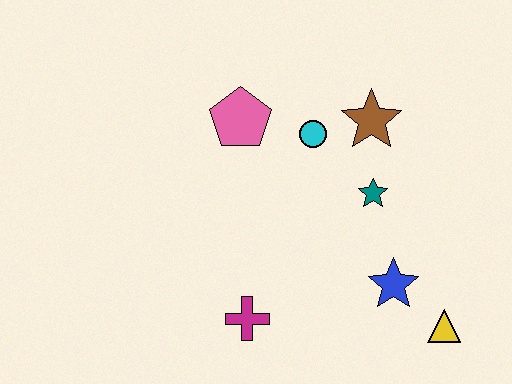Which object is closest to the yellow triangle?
The blue star is closest to the yellow triangle.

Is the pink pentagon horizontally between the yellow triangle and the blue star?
No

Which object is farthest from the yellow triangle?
The pink pentagon is farthest from the yellow triangle.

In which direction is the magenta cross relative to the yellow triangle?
The magenta cross is to the left of the yellow triangle.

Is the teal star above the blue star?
Yes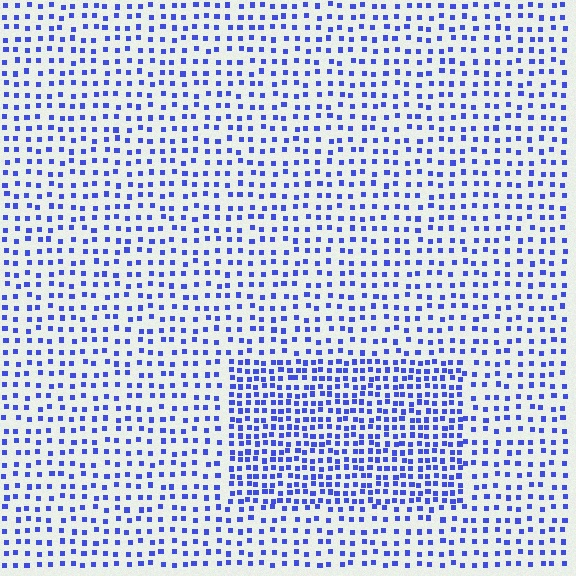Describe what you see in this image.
The image contains small blue elements arranged at two different densities. A rectangle-shaped region is visible where the elements are more densely packed than the surrounding area.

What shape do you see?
I see a rectangle.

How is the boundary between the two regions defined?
The boundary is defined by a change in element density (approximately 1.9x ratio). All elements are the same color, size, and shape.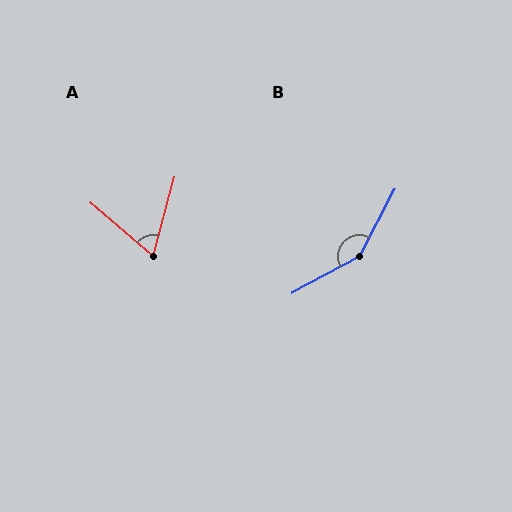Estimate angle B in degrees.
Approximately 146 degrees.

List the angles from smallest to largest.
A (65°), B (146°).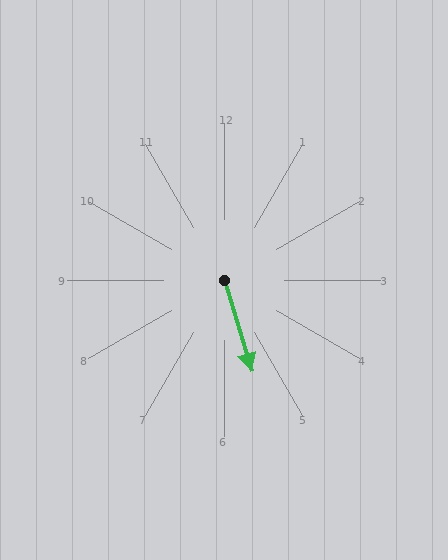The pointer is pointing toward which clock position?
Roughly 5 o'clock.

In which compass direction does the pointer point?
South.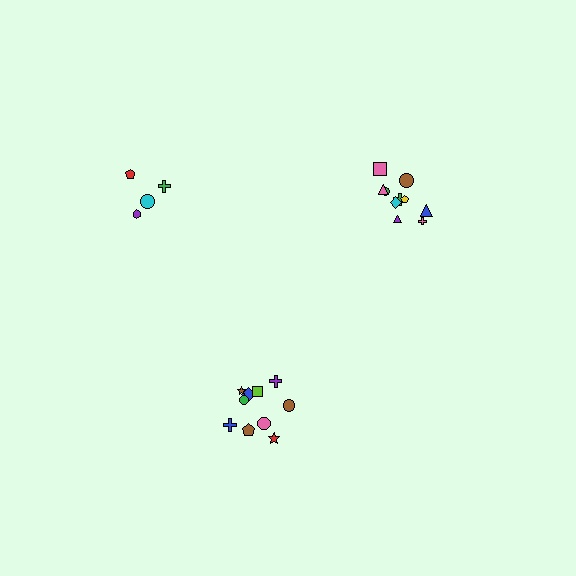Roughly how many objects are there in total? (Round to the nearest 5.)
Roughly 25 objects in total.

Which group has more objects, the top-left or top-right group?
The top-right group.